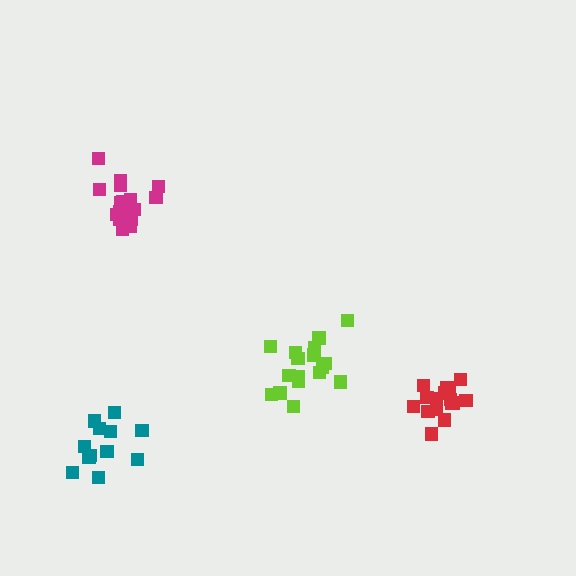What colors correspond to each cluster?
The clusters are colored: magenta, teal, lime, red.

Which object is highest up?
The magenta cluster is topmost.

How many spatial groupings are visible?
There are 4 spatial groupings.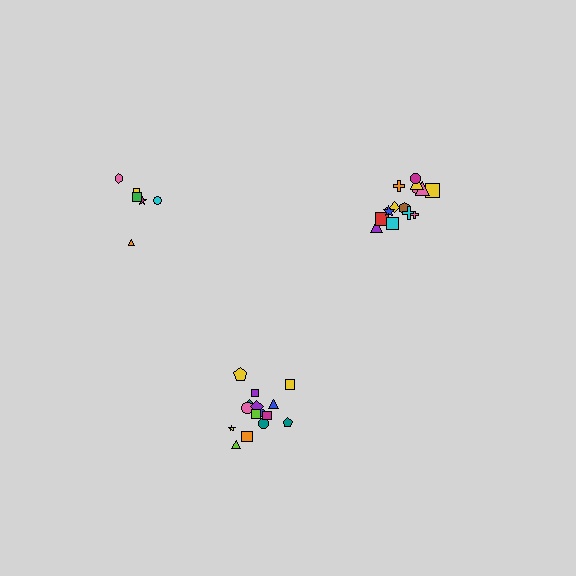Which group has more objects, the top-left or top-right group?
The top-right group.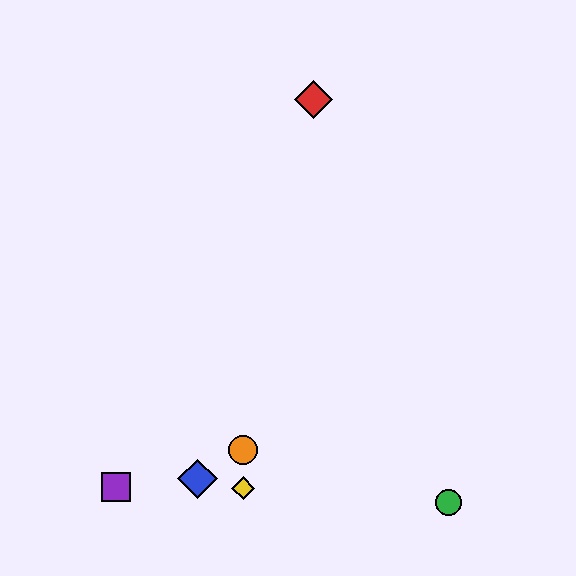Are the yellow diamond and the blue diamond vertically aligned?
No, the yellow diamond is at x≈243 and the blue diamond is at x≈197.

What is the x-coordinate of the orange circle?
The orange circle is at x≈243.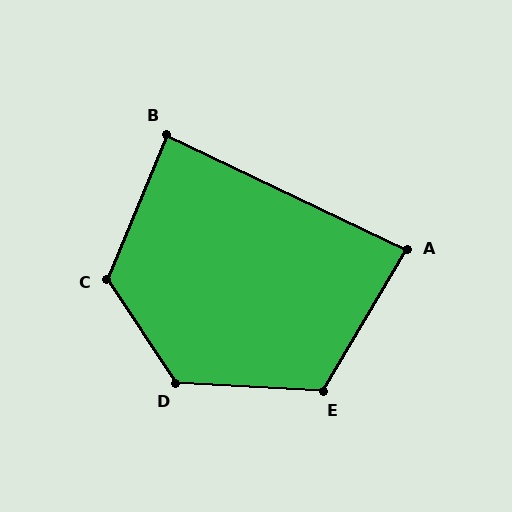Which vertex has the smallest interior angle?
A, at approximately 85 degrees.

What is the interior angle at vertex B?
Approximately 87 degrees (approximately right).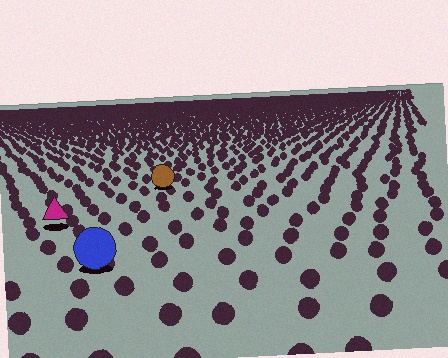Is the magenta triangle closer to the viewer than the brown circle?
Yes. The magenta triangle is closer — you can tell from the texture gradient: the ground texture is coarser near it.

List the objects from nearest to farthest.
From nearest to farthest: the blue circle, the magenta triangle, the brown circle.